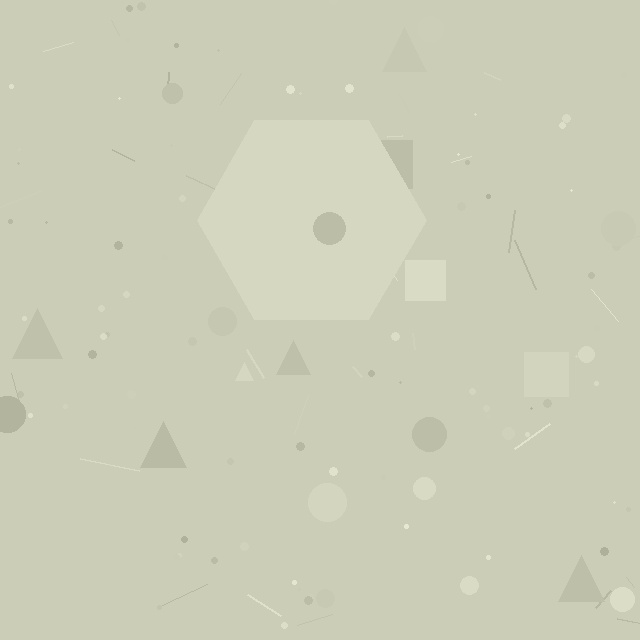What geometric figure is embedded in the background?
A hexagon is embedded in the background.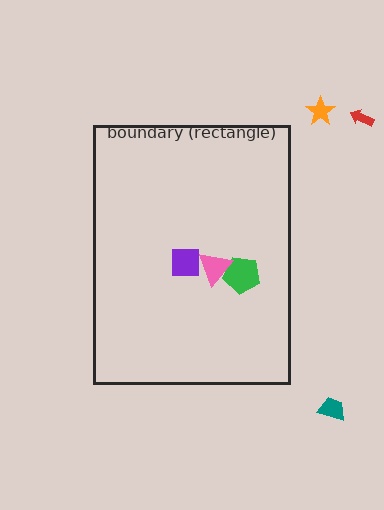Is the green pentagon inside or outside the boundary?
Inside.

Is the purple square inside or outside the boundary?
Inside.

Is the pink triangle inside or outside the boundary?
Inside.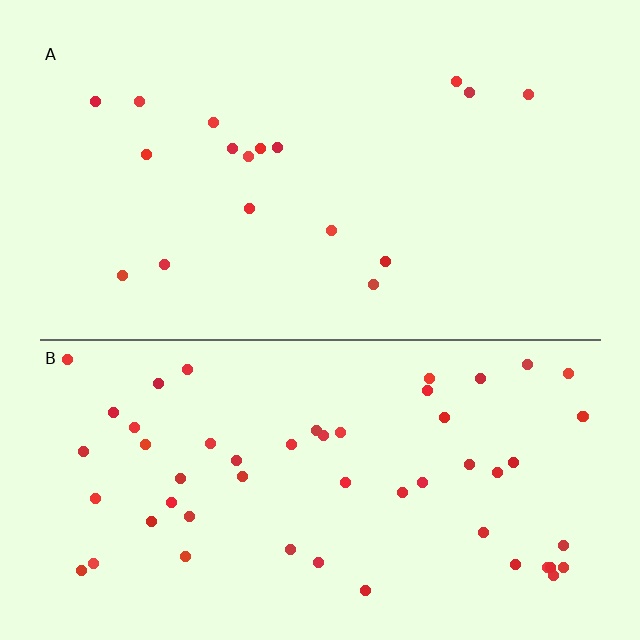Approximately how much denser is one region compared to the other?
Approximately 3.1× — region B over region A.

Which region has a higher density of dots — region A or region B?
B (the bottom).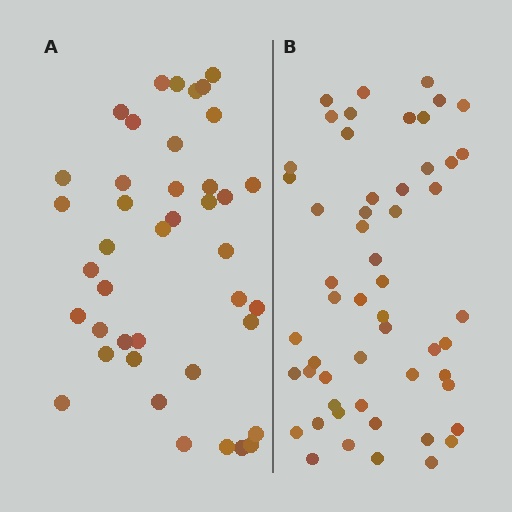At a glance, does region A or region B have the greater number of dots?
Region B (the right region) has more dots.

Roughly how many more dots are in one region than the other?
Region B has approximately 15 more dots than region A.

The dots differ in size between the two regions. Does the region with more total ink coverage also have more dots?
No. Region A has more total ink coverage because its dots are larger, but region B actually contains more individual dots. Total area can be misleading — the number of items is what matters here.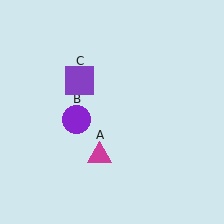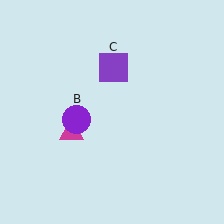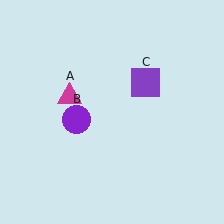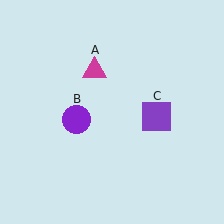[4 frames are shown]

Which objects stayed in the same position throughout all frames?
Purple circle (object B) remained stationary.